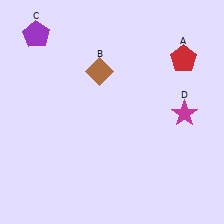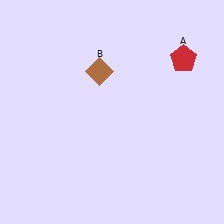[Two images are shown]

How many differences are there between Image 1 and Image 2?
There are 2 differences between the two images.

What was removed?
The purple pentagon (C), the magenta star (D) were removed in Image 2.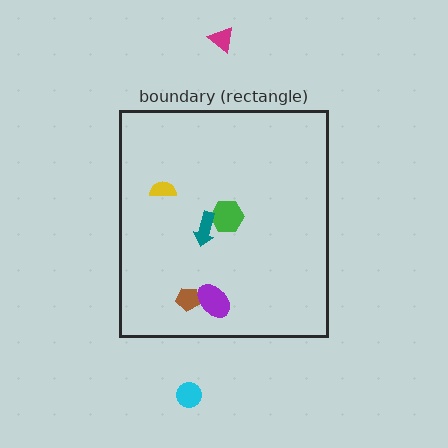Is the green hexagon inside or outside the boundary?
Inside.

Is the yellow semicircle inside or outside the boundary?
Inside.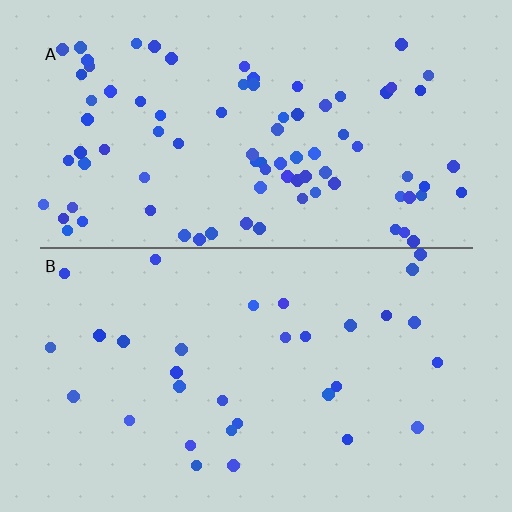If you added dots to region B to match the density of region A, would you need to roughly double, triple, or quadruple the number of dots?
Approximately triple.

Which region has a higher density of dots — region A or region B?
A (the top).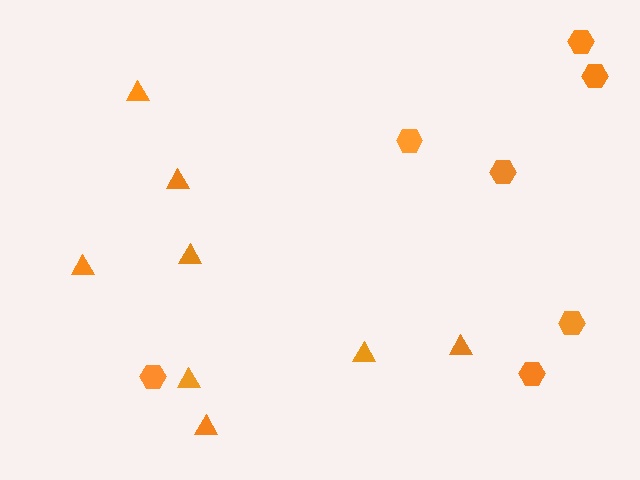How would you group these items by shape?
There are 2 groups: one group of triangles (8) and one group of hexagons (7).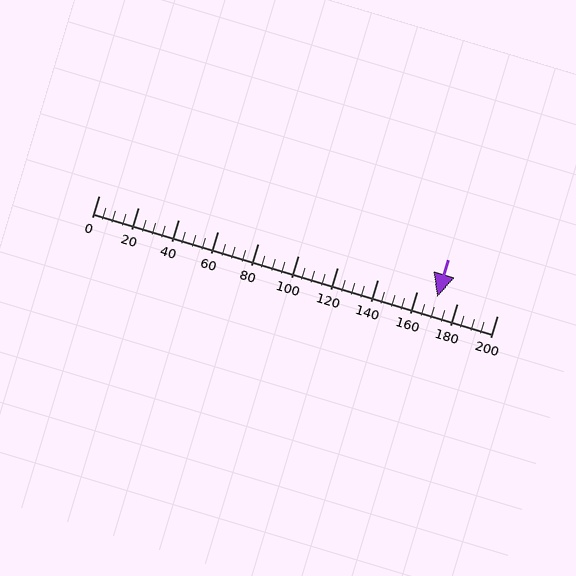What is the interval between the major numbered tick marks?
The major tick marks are spaced 20 units apart.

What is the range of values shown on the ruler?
The ruler shows values from 0 to 200.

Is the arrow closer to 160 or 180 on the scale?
The arrow is closer to 180.